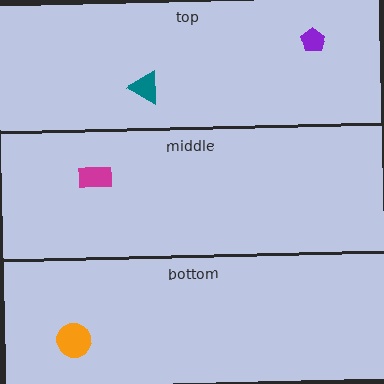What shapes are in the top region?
The purple pentagon, the teal triangle.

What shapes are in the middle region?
The magenta rectangle.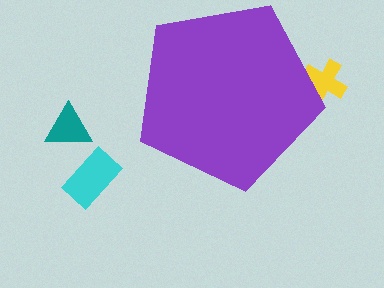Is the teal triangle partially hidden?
No, the teal triangle is fully visible.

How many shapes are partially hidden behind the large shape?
1 shape is partially hidden.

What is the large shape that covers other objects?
A purple pentagon.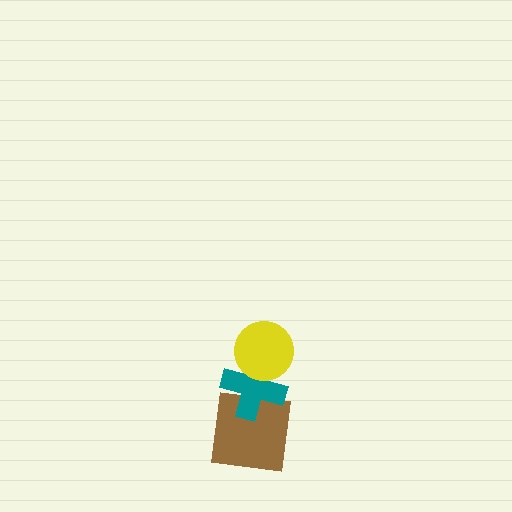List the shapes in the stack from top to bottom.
From top to bottom: the yellow circle, the teal cross, the brown square.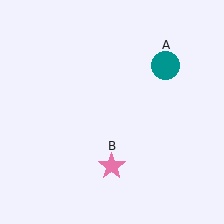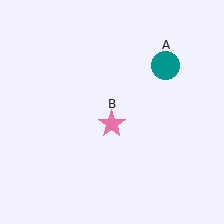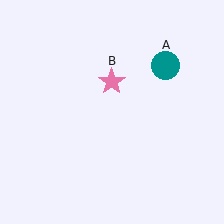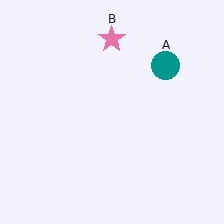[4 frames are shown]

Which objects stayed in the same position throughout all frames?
Teal circle (object A) remained stationary.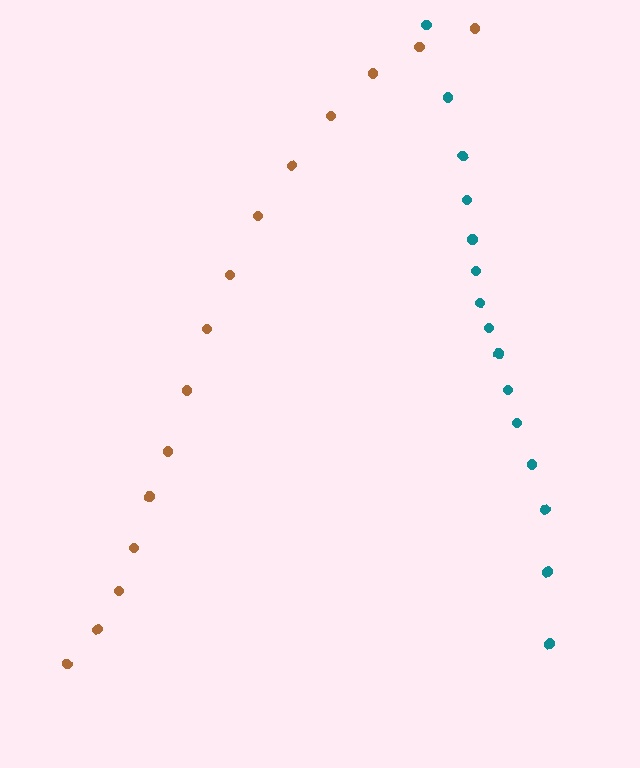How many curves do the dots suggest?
There are 2 distinct paths.